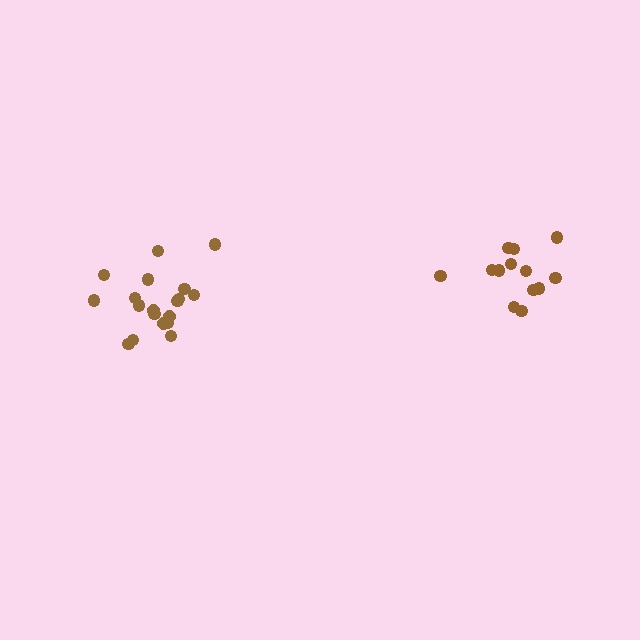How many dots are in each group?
Group 1: 19 dots, Group 2: 13 dots (32 total).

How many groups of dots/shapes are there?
There are 2 groups.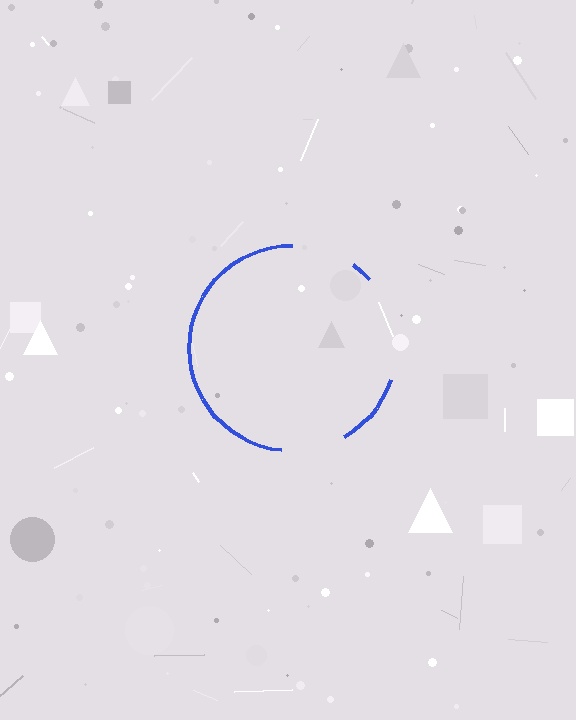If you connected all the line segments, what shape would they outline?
They would outline a circle.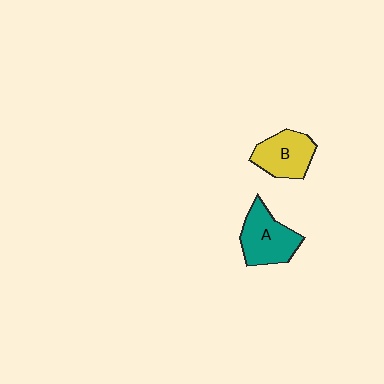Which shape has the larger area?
Shape A (teal).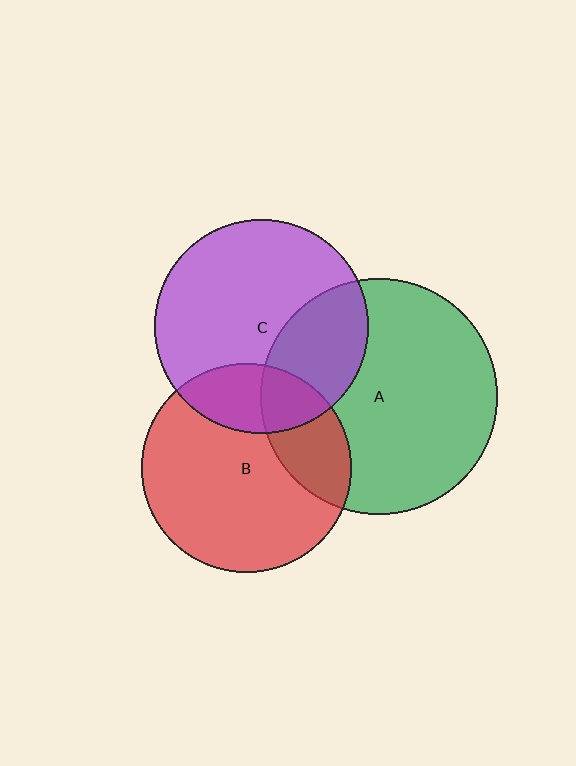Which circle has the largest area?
Circle A (green).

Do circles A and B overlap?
Yes.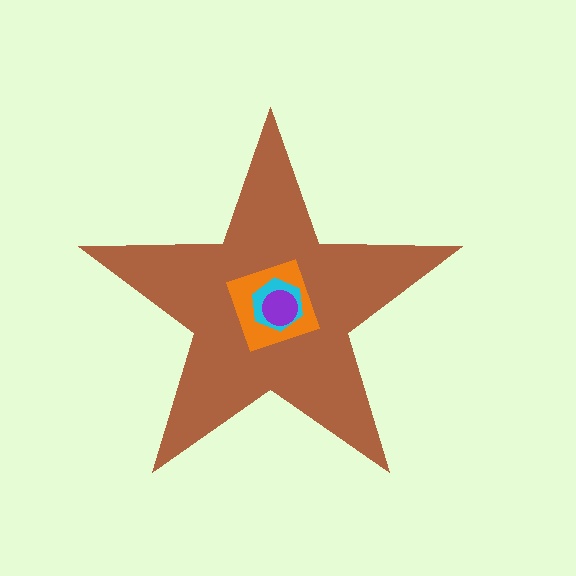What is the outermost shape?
The brown star.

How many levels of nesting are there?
4.